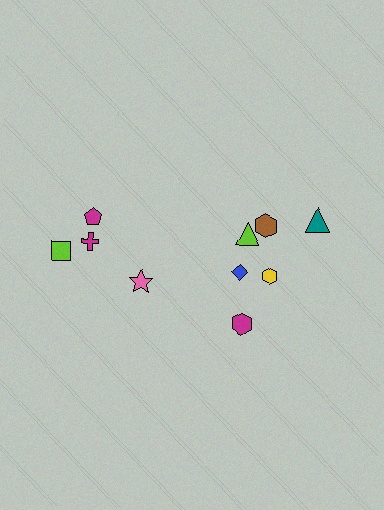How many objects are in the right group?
There are 6 objects.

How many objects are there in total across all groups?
There are 10 objects.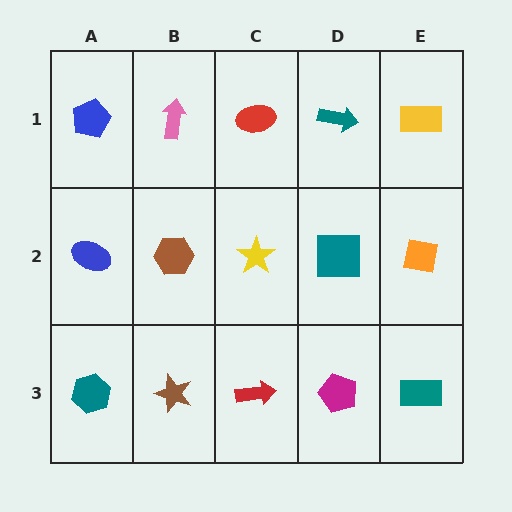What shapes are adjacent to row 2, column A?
A blue pentagon (row 1, column A), a teal hexagon (row 3, column A), a brown hexagon (row 2, column B).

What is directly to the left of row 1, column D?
A red ellipse.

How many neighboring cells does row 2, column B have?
4.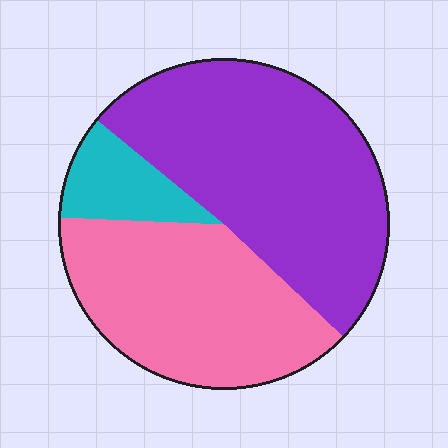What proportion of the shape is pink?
Pink covers around 40% of the shape.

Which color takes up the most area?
Purple, at roughly 50%.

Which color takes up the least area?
Cyan, at roughly 10%.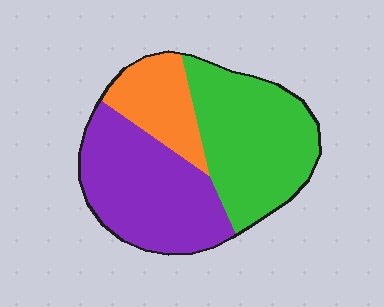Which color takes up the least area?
Orange, at roughly 20%.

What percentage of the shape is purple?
Purple covers 40% of the shape.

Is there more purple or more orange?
Purple.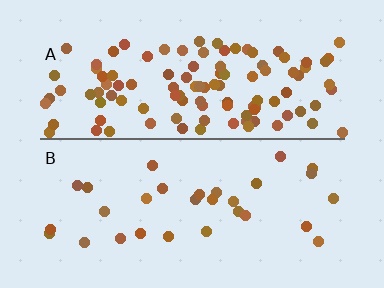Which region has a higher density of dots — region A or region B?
A (the top).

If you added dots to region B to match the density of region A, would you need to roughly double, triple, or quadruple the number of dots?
Approximately quadruple.